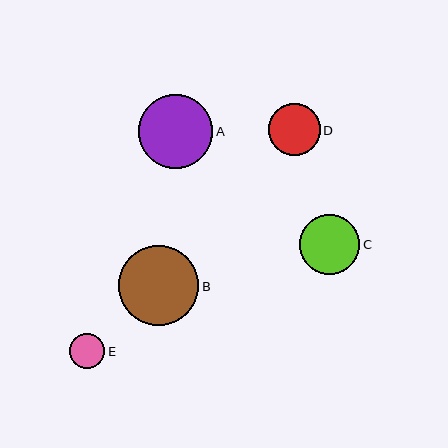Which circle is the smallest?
Circle E is the smallest with a size of approximately 35 pixels.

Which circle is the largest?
Circle B is the largest with a size of approximately 81 pixels.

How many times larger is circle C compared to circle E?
Circle C is approximately 1.7 times the size of circle E.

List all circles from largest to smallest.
From largest to smallest: B, A, C, D, E.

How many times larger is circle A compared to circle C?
Circle A is approximately 1.2 times the size of circle C.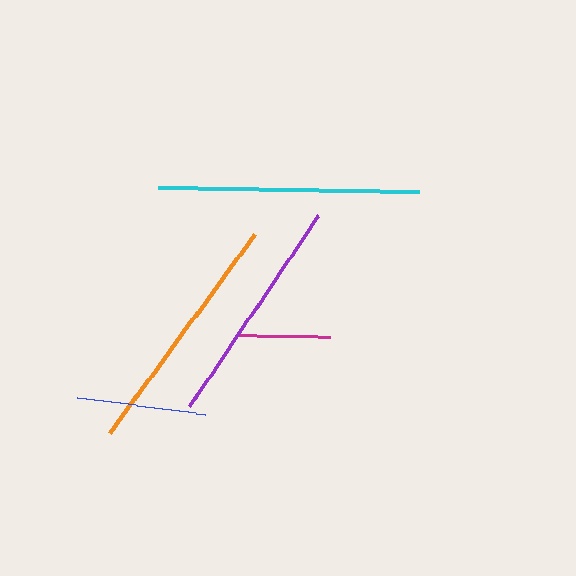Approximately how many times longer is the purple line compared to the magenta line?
The purple line is approximately 2.4 times the length of the magenta line.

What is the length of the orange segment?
The orange segment is approximately 246 pixels long.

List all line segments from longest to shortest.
From longest to shortest: cyan, orange, purple, blue, magenta.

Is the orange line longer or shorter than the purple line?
The orange line is longer than the purple line.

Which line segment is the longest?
The cyan line is the longest at approximately 261 pixels.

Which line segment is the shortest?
The magenta line is the shortest at approximately 94 pixels.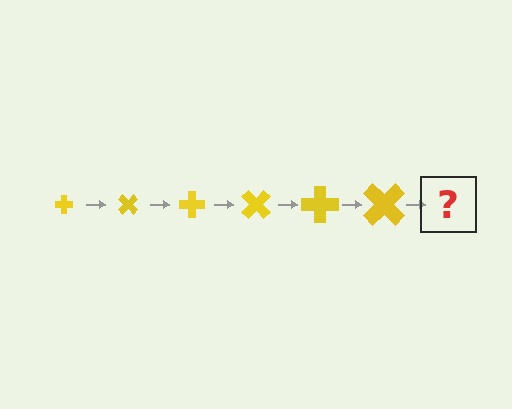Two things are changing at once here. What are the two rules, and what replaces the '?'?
The two rules are that the cross grows larger each step and it rotates 45 degrees each step. The '?' should be a cross, larger than the previous one and rotated 270 degrees from the start.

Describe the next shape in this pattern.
It should be a cross, larger than the previous one and rotated 270 degrees from the start.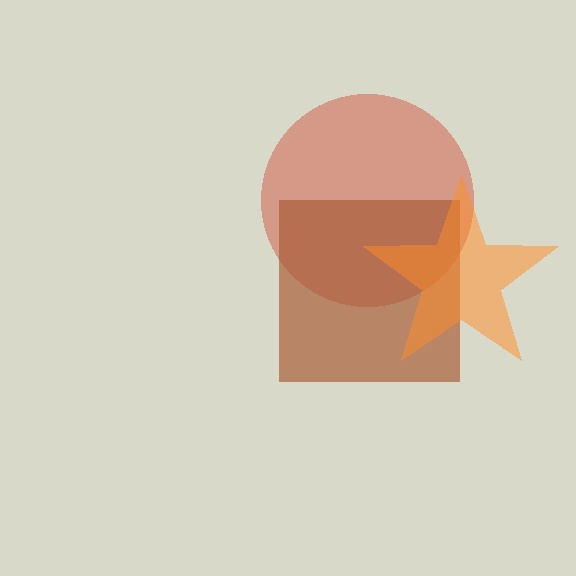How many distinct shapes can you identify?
There are 3 distinct shapes: a red circle, a brown square, an orange star.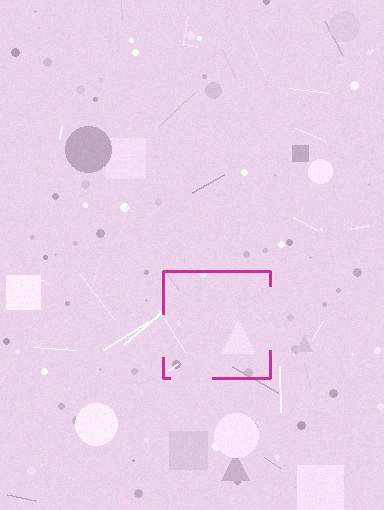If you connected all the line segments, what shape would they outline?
They would outline a square.